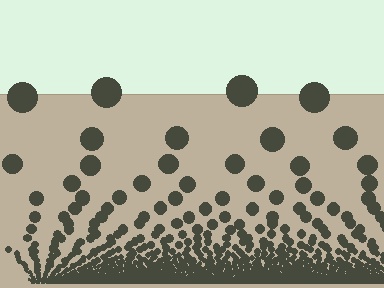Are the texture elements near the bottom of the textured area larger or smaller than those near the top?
Smaller. The gradient is inverted — elements near the bottom are smaller and denser.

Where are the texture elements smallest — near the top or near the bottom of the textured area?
Near the bottom.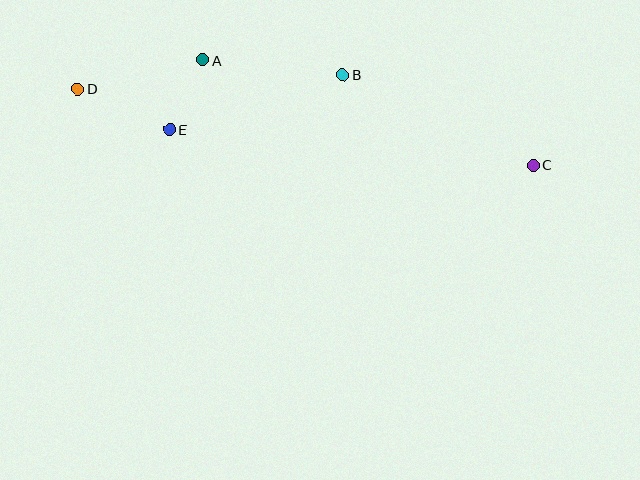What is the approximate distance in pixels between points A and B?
The distance between A and B is approximately 141 pixels.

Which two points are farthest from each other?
Points C and D are farthest from each other.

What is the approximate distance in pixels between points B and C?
The distance between B and C is approximately 211 pixels.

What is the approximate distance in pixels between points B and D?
The distance between B and D is approximately 265 pixels.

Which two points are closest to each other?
Points A and E are closest to each other.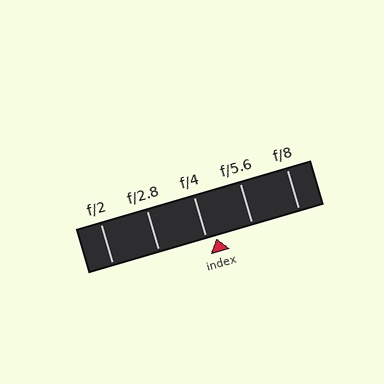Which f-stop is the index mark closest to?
The index mark is closest to f/4.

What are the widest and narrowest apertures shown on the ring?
The widest aperture shown is f/2 and the narrowest is f/8.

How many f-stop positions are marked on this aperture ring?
There are 5 f-stop positions marked.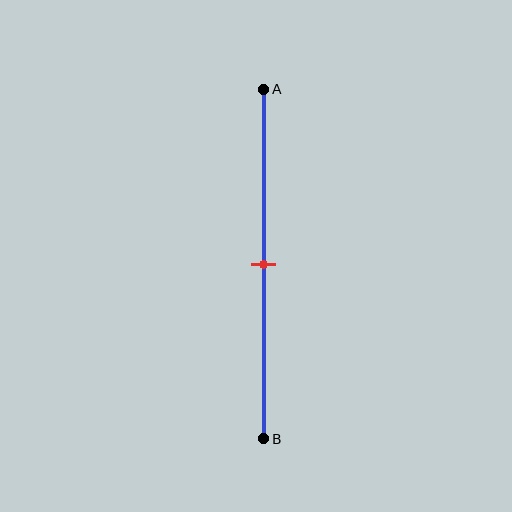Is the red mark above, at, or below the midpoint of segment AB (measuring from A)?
The red mark is approximately at the midpoint of segment AB.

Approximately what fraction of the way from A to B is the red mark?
The red mark is approximately 50% of the way from A to B.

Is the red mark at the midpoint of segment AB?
Yes, the mark is approximately at the midpoint.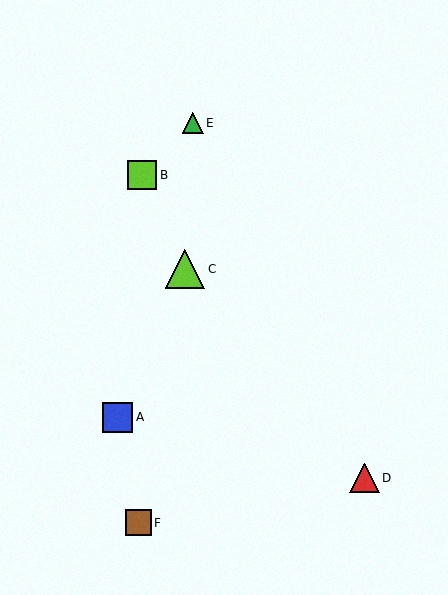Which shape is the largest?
The lime triangle (labeled C) is the largest.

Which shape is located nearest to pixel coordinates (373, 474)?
The red triangle (labeled D) at (364, 478) is nearest to that location.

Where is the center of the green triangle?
The center of the green triangle is at (193, 123).